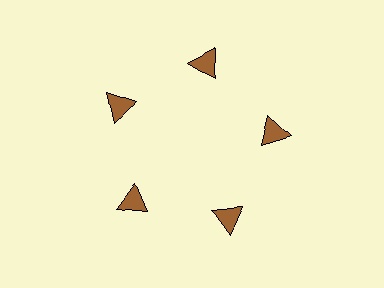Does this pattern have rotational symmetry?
Yes, this pattern has 5-fold rotational symmetry. It looks the same after rotating 72 degrees around the center.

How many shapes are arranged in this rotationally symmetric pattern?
There are 5 shapes, arranged in 5 groups of 1.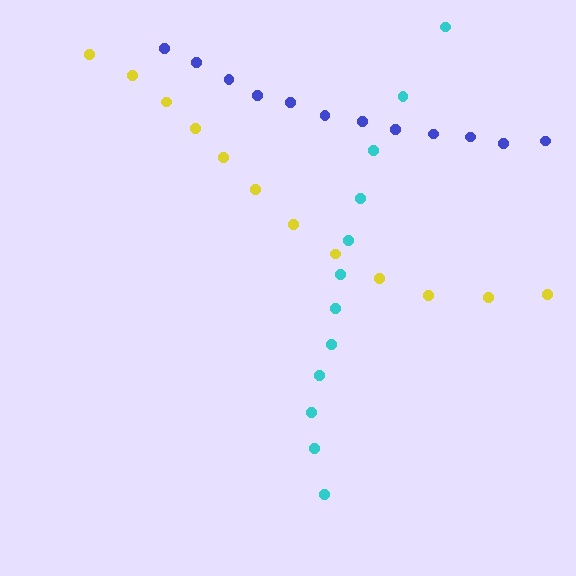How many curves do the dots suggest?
There are 3 distinct paths.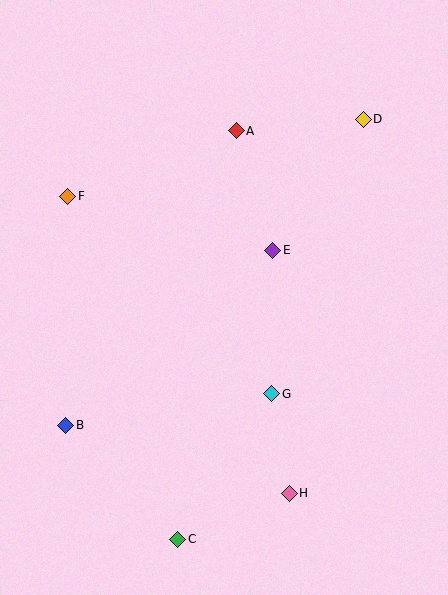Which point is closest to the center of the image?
Point E at (273, 250) is closest to the center.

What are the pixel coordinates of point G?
Point G is at (272, 394).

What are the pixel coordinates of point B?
Point B is at (66, 425).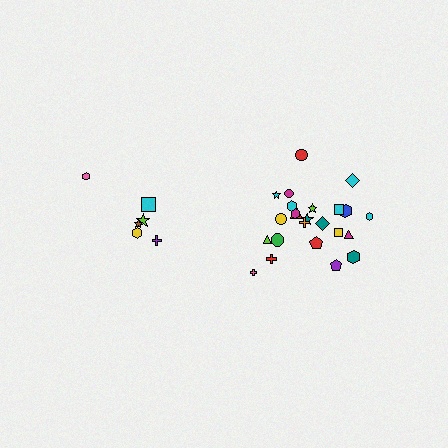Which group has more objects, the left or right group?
The right group.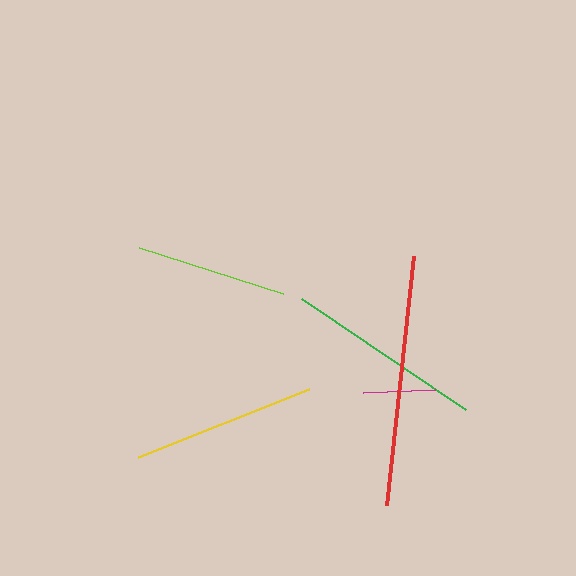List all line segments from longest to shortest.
From longest to shortest: red, green, yellow, lime, magenta.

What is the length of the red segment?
The red segment is approximately 250 pixels long.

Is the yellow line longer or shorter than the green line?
The green line is longer than the yellow line.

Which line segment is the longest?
The red line is the longest at approximately 250 pixels.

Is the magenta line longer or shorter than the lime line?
The lime line is longer than the magenta line.